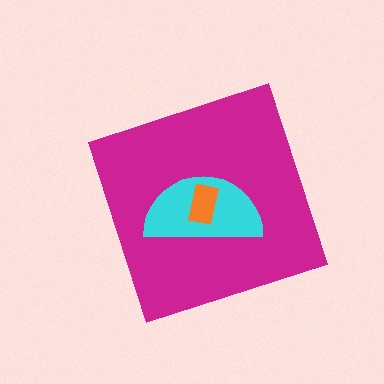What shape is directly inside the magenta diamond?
The cyan semicircle.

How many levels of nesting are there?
3.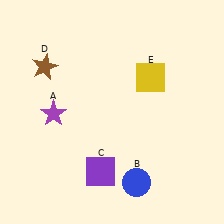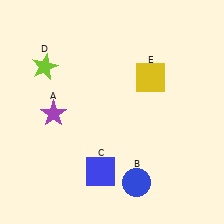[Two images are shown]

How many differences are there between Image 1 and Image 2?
There are 2 differences between the two images.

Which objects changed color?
C changed from purple to blue. D changed from brown to lime.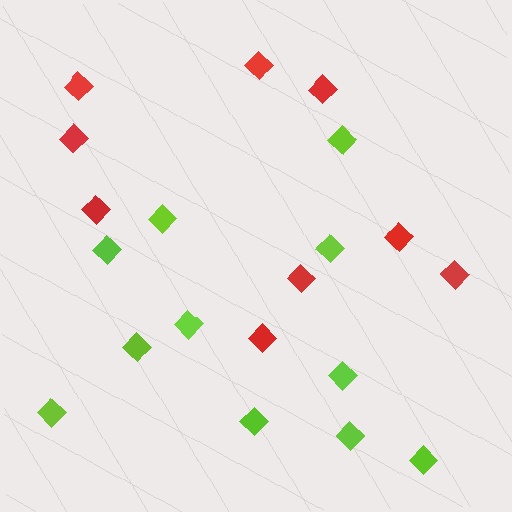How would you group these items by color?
There are 2 groups: one group of lime diamonds (11) and one group of red diamonds (9).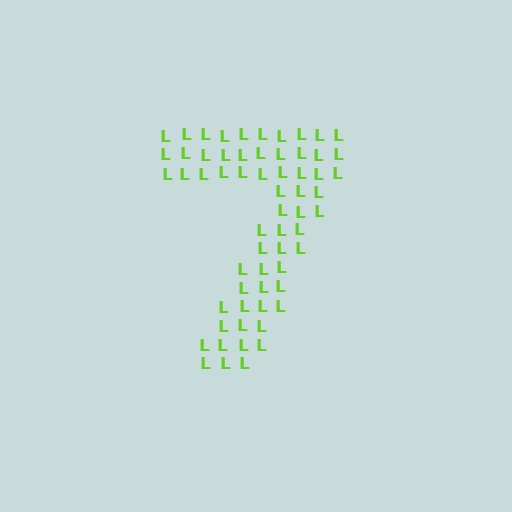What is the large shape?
The large shape is the digit 7.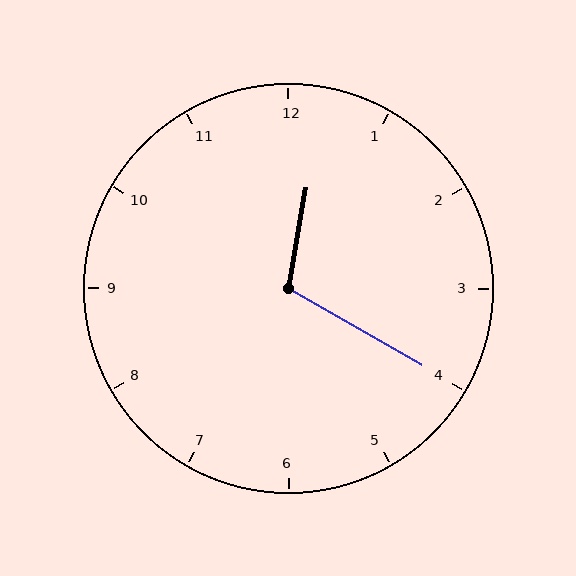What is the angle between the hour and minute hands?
Approximately 110 degrees.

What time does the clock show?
12:20.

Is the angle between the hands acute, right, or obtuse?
It is obtuse.